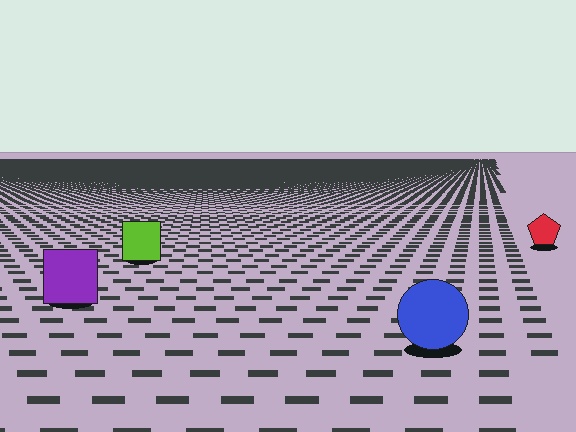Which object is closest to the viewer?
The blue circle is closest. The texture marks near it are larger and more spread out.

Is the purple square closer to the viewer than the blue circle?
No. The blue circle is closer — you can tell from the texture gradient: the ground texture is coarser near it.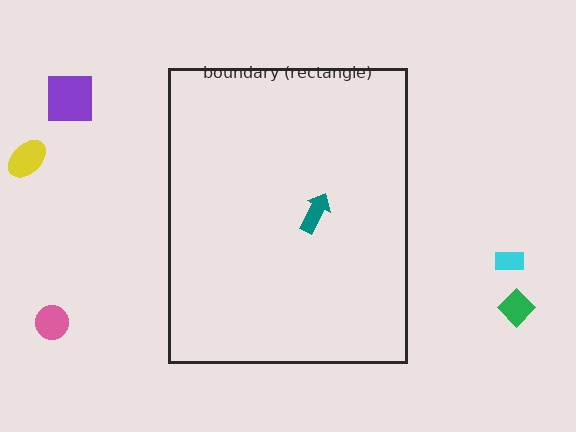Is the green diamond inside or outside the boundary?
Outside.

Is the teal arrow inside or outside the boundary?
Inside.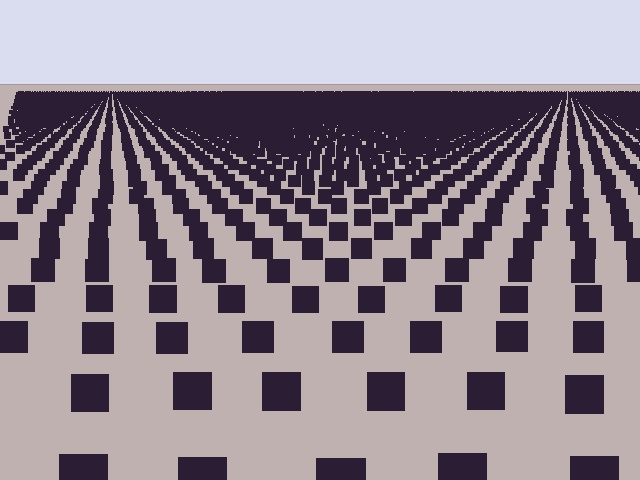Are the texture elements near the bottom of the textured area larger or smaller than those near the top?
Larger. Near the bottom, elements are closer to the viewer and appear at a bigger on-screen size.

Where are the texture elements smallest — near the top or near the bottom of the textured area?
Near the top.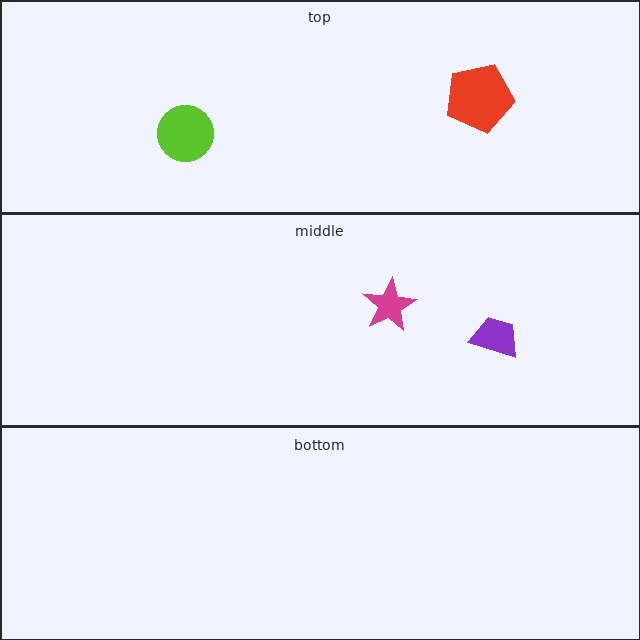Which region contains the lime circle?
The top region.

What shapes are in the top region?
The lime circle, the red pentagon.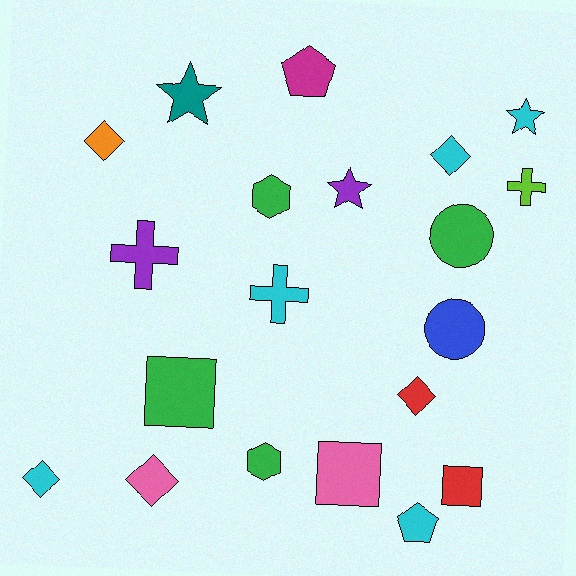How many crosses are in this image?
There are 3 crosses.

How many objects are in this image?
There are 20 objects.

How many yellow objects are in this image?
There are no yellow objects.